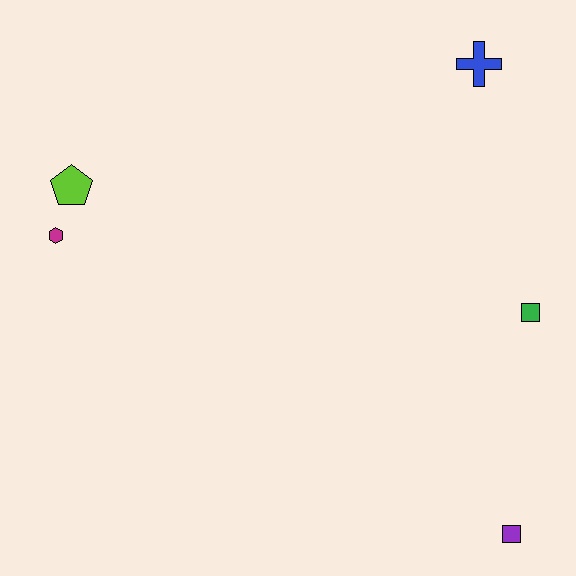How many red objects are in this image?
There are no red objects.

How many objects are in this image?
There are 5 objects.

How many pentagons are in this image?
There is 1 pentagon.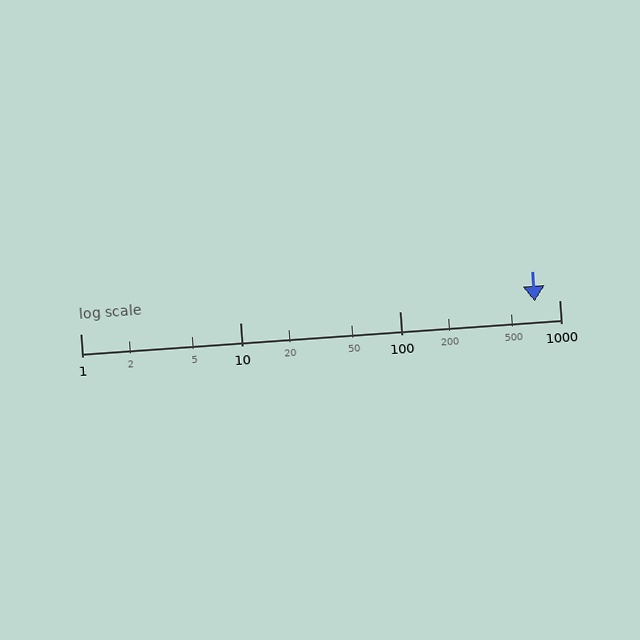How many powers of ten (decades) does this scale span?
The scale spans 3 decades, from 1 to 1000.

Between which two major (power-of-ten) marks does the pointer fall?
The pointer is between 100 and 1000.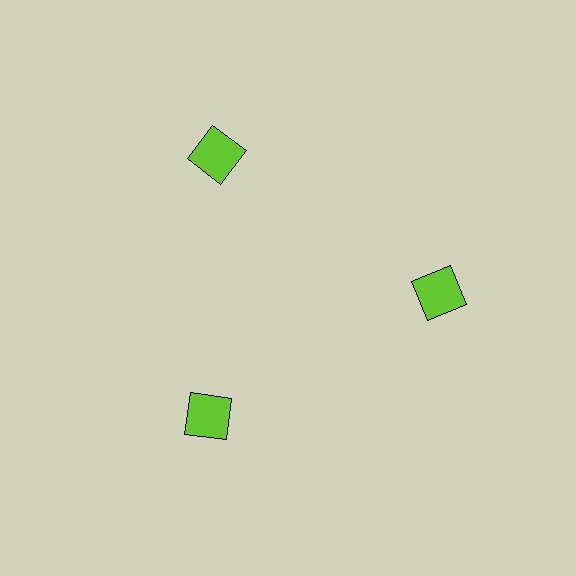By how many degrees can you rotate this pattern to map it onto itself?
The pattern maps onto itself every 120 degrees of rotation.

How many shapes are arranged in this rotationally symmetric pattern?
There are 3 shapes, arranged in 3 groups of 1.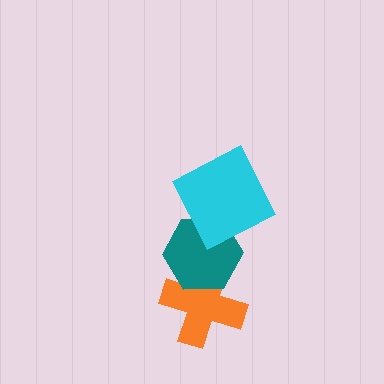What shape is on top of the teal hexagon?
The cyan square is on top of the teal hexagon.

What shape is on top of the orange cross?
The teal hexagon is on top of the orange cross.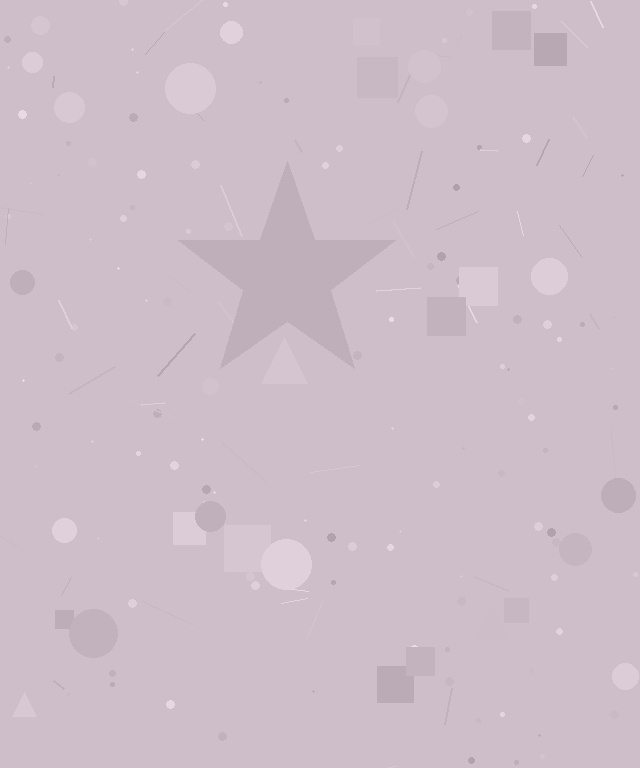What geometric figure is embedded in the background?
A star is embedded in the background.